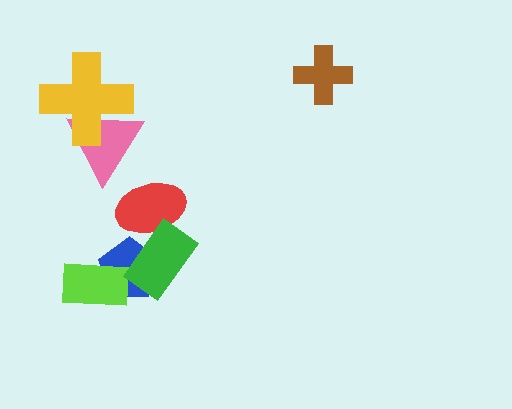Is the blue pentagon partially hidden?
Yes, it is partially covered by another shape.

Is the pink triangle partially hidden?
Yes, it is partially covered by another shape.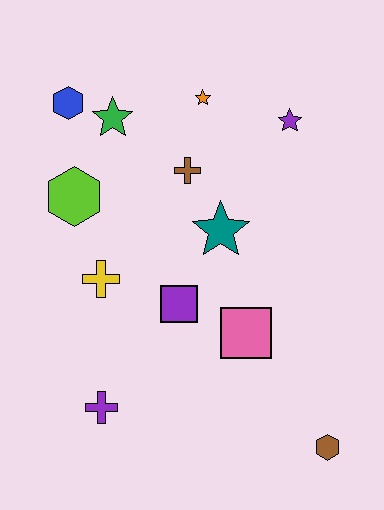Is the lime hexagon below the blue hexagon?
Yes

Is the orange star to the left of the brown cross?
No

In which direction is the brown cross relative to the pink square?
The brown cross is above the pink square.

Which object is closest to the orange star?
The brown cross is closest to the orange star.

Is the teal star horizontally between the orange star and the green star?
No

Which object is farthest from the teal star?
The brown hexagon is farthest from the teal star.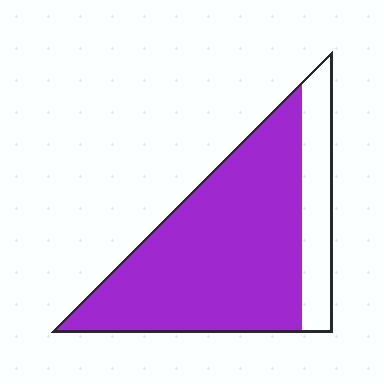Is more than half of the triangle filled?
Yes.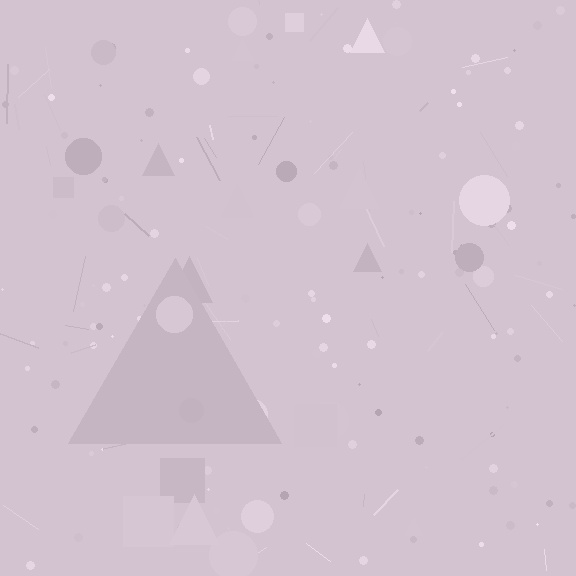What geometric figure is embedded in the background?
A triangle is embedded in the background.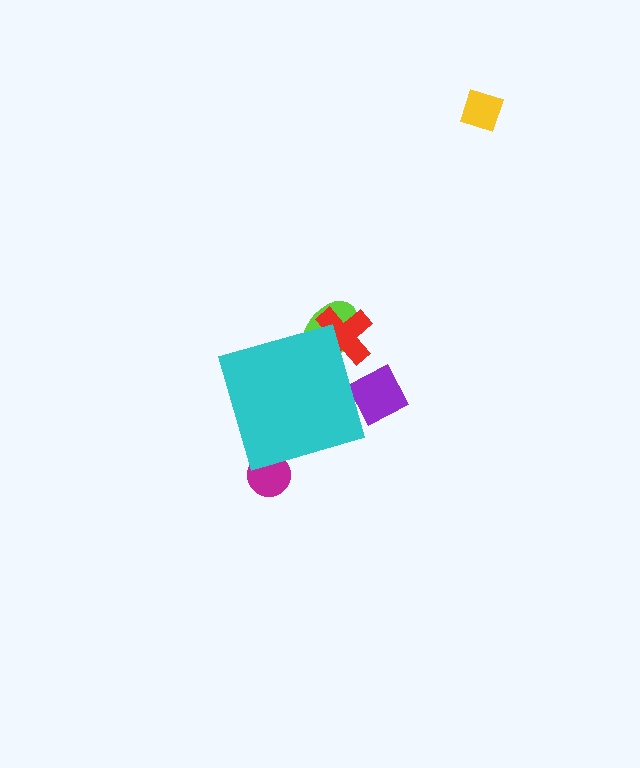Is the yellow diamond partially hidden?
No, the yellow diamond is fully visible.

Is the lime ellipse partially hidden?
Yes, the lime ellipse is partially hidden behind the cyan diamond.